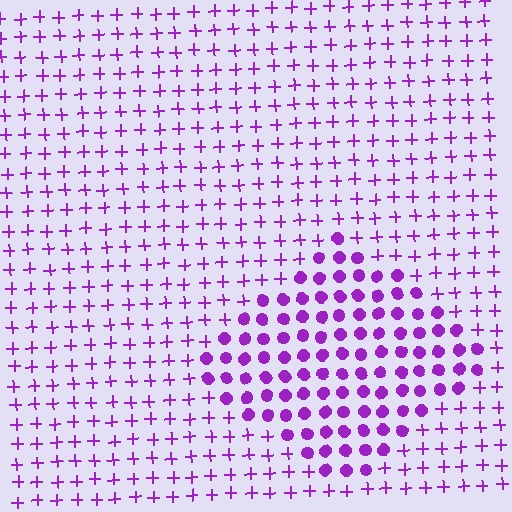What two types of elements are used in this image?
The image uses circles inside the diamond region and plus signs outside it.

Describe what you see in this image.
The image is filled with small purple elements arranged in a uniform grid. A diamond-shaped region contains circles, while the surrounding area contains plus signs. The boundary is defined purely by the change in element shape.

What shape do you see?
I see a diamond.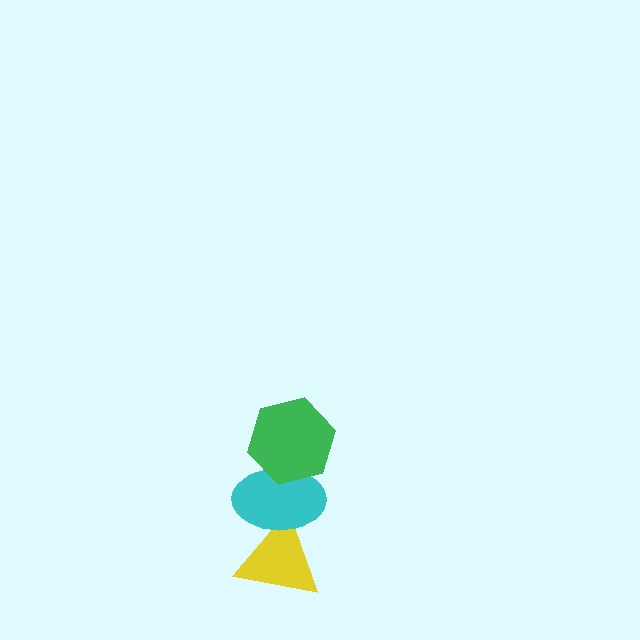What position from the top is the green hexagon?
The green hexagon is 1st from the top.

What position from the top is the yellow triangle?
The yellow triangle is 3rd from the top.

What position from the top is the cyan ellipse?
The cyan ellipse is 2nd from the top.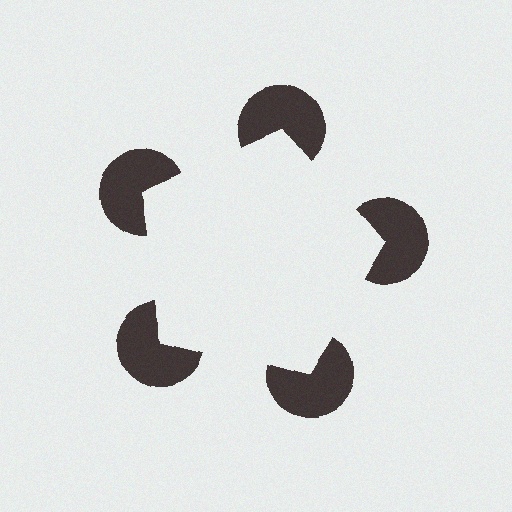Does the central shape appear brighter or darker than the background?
It typically appears slightly brighter than the background, even though no actual brightness change is drawn.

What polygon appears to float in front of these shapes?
An illusory pentagon — its edges are inferred from the aligned wedge cuts in the pac-man discs, not physically drawn.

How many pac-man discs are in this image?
There are 5 — one at each vertex of the illusory pentagon.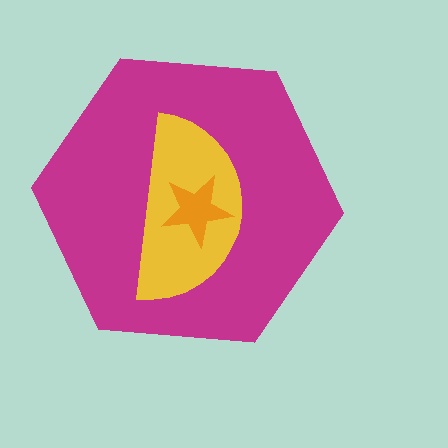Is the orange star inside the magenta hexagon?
Yes.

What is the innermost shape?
The orange star.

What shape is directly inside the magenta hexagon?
The yellow semicircle.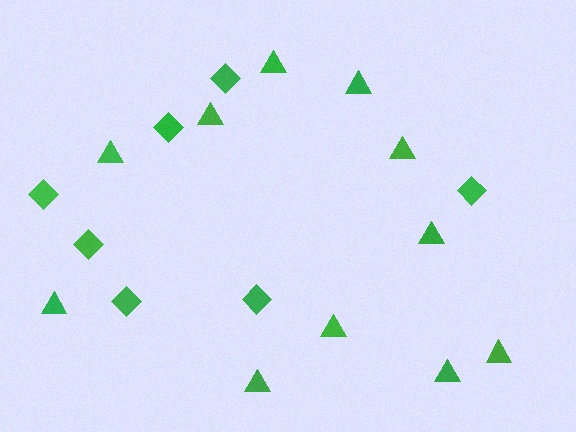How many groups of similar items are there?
There are 2 groups: one group of diamonds (7) and one group of triangles (11).